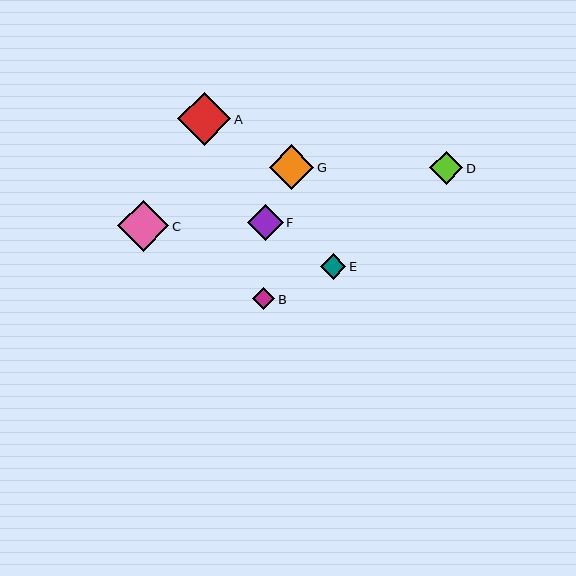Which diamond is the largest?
Diamond A is the largest with a size of approximately 53 pixels.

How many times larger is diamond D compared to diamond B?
Diamond D is approximately 1.5 times the size of diamond B.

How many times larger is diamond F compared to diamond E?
Diamond F is approximately 1.4 times the size of diamond E.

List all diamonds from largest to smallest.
From largest to smallest: A, C, G, F, D, E, B.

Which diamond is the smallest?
Diamond B is the smallest with a size of approximately 22 pixels.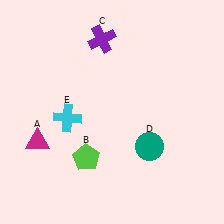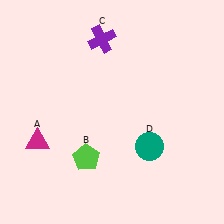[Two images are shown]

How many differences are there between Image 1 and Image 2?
There is 1 difference between the two images.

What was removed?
The cyan cross (E) was removed in Image 2.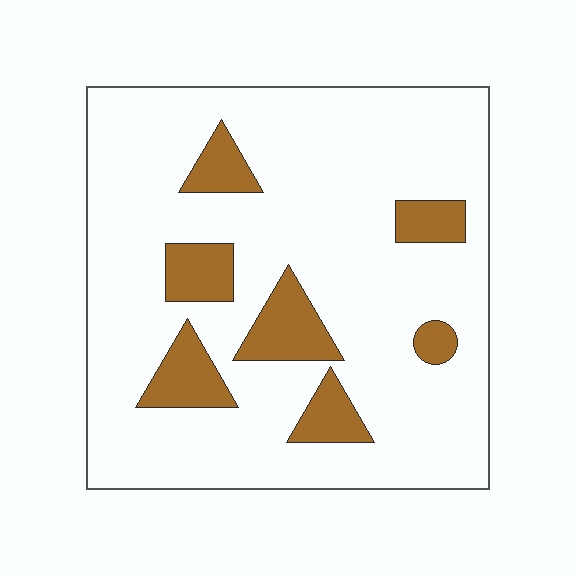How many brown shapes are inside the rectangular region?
7.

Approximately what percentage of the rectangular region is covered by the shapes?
Approximately 15%.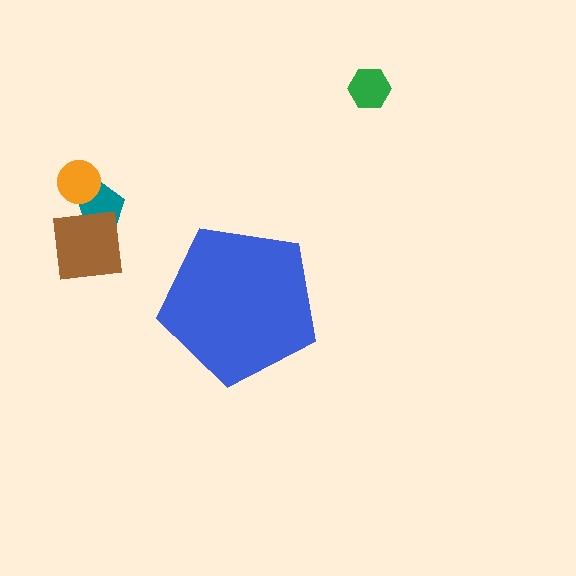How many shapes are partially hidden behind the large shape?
0 shapes are partially hidden.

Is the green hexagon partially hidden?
No, the green hexagon is fully visible.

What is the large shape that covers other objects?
A blue pentagon.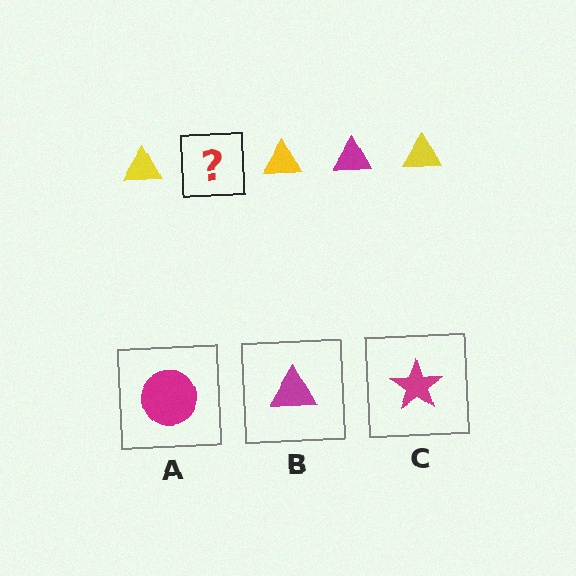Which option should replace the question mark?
Option B.